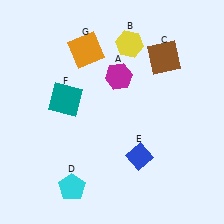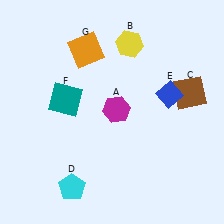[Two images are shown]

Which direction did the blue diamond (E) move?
The blue diamond (E) moved up.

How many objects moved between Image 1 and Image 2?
3 objects moved between the two images.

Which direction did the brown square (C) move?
The brown square (C) moved down.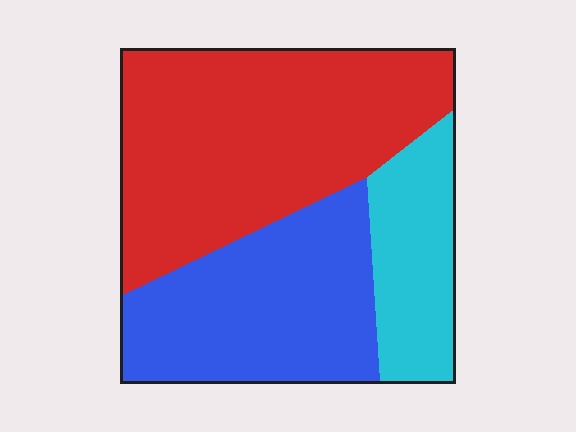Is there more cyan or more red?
Red.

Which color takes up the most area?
Red, at roughly 50%.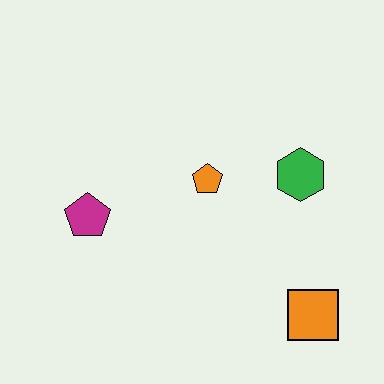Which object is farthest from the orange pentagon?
The orange square is farthest from the orange pentagon.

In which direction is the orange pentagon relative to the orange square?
The orange pentagon is above the orange square.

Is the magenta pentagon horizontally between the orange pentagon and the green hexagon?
No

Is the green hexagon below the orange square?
No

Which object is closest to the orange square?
The green hexagon is closest to the orange square.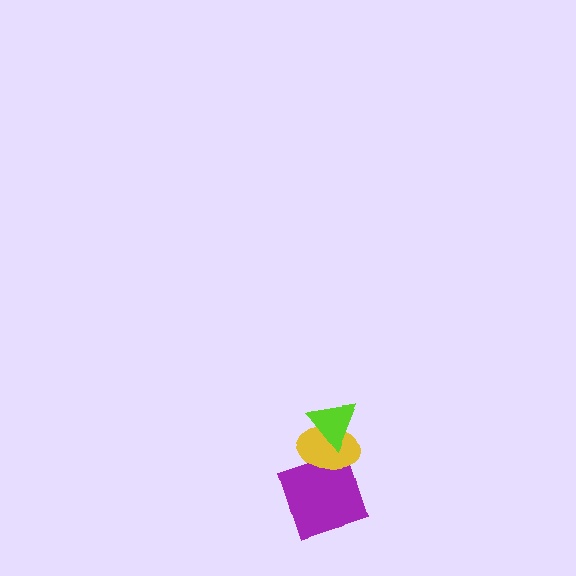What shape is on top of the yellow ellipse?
The lime triangle is on top of the yellow ellipse.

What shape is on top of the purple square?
The yellow ellipse is on top of the purple square.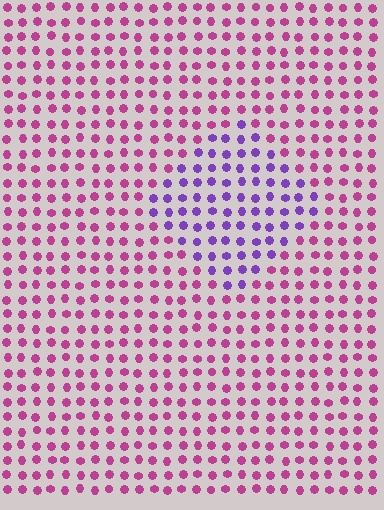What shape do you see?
I see a diamond.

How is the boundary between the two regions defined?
The boundary is defined purely by a slight shift in hue (about 49 degrees). Spacing, size, and orientation are identical on both sides.